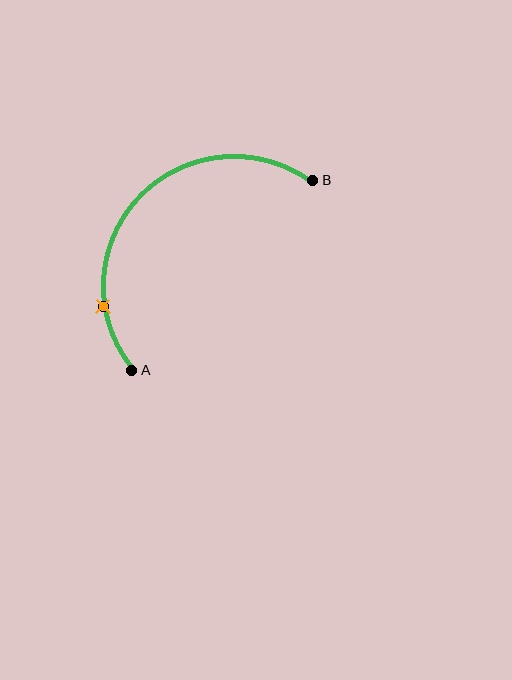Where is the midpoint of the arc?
The arc midpoint is the point on the curve farthest from the straight line joining A and B. It sits above and to the left of that line.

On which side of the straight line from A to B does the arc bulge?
The arc bulges above and to the left of the straight line connecting A and B.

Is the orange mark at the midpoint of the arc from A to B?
No. The orange mark lies on the arc but is closer to endpoint A. The arc midpoint would be at the point on the curve equidistant along the arc from both A and B.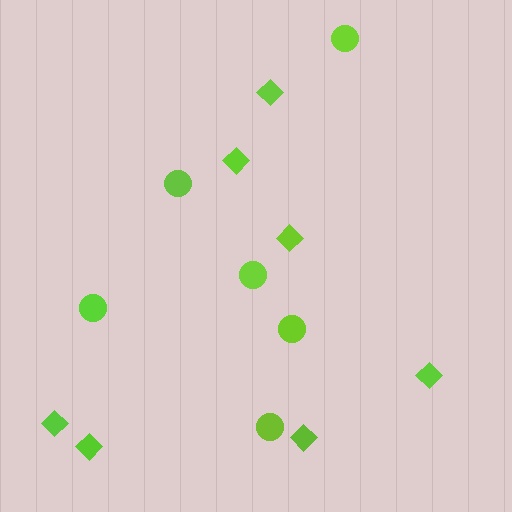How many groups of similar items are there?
There are 2 groups: one group of circles (6) and one group of diamonds (7).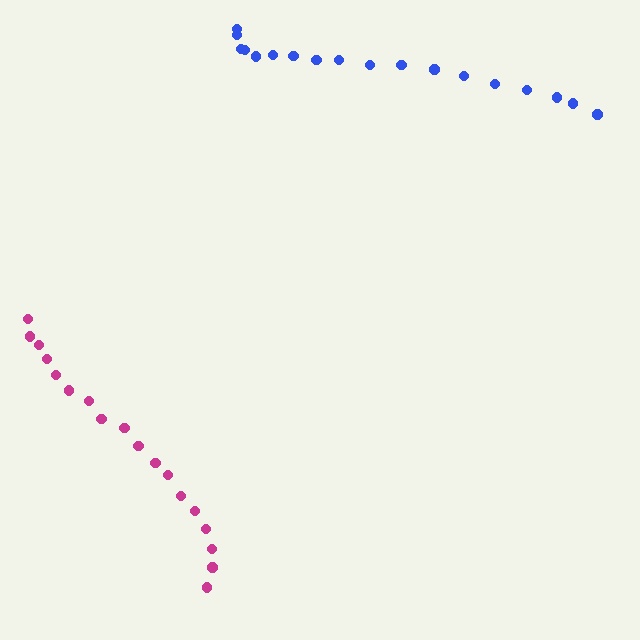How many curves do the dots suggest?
There are 2 distinct paths.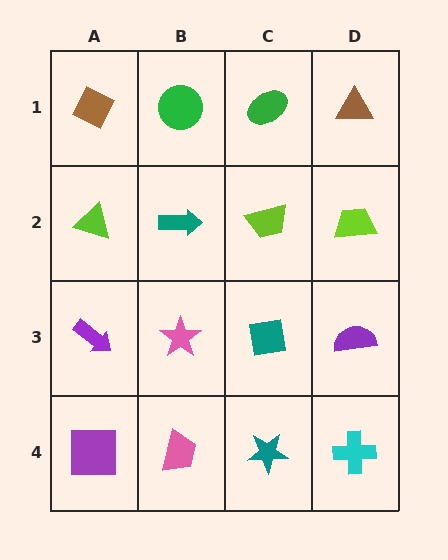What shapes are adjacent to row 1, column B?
A teal arrow (row 2, column B), a brown diamond (row 1, column A), a green ellipse (row 1, column C).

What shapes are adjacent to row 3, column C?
A lime trapezoid (row 2, column C), a teal star (row 4, column C), a pink star (row 3, column B), a purple semicircle (row 3, column D).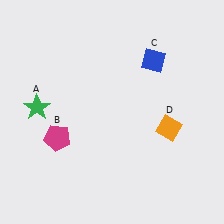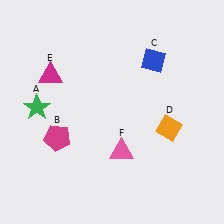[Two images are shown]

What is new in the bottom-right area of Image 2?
A pink triangle (F) was added in the bottom-right area of Image 2.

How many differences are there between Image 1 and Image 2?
There are 2 differences between the two images.